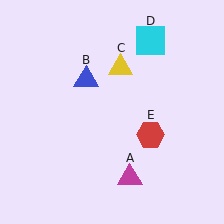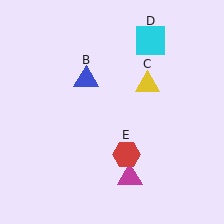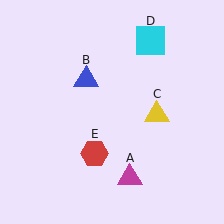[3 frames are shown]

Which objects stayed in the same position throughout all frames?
Magenta triangle (object A) and blue triangle (object B) and cyan square (object D) remained stationary.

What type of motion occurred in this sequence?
The yellow triangle (object C), red hexagon (object E) rotated clockwise around the center of the scene.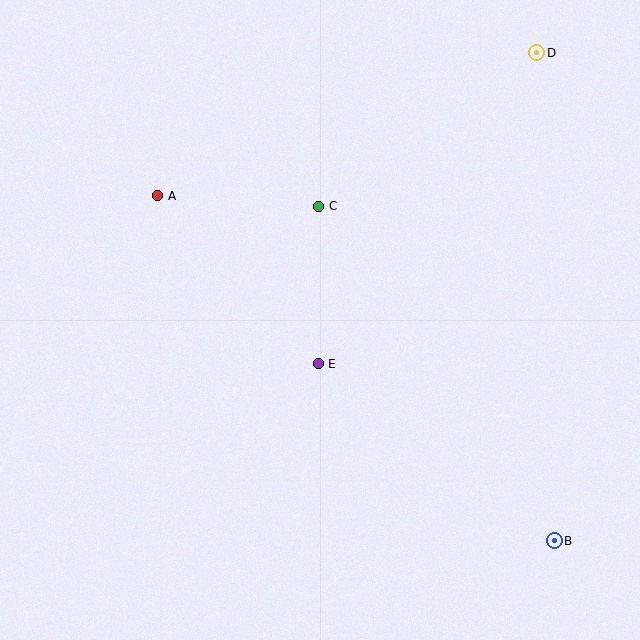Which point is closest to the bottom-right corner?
Point B is closest to the bottom-right corner.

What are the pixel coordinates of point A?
Point A is at (158, 196).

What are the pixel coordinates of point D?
Point D is at (537, 53).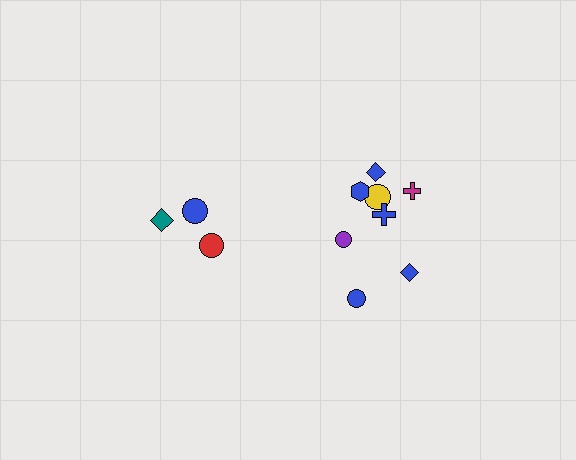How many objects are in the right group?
There are 8 objects.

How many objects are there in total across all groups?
There are 11 objects.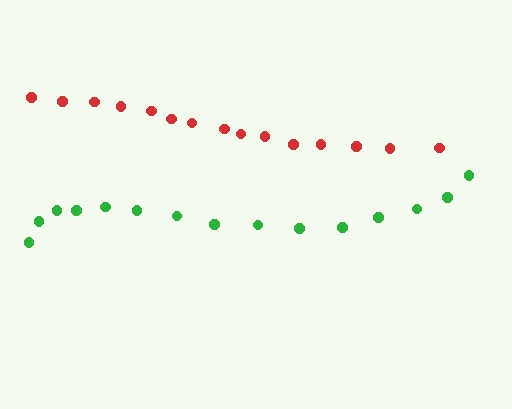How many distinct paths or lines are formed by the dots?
There are 2 distinct paths.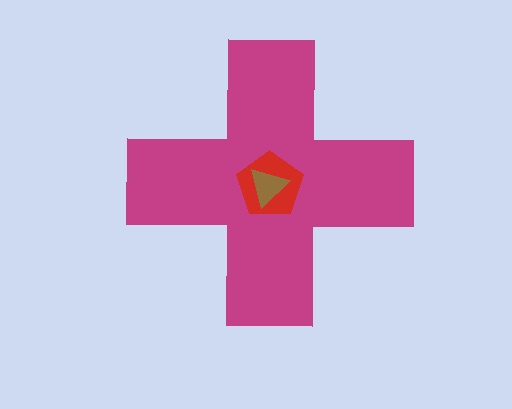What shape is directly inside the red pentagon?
The brown triangle.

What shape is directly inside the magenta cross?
The red pentagon.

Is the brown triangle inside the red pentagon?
Yes.